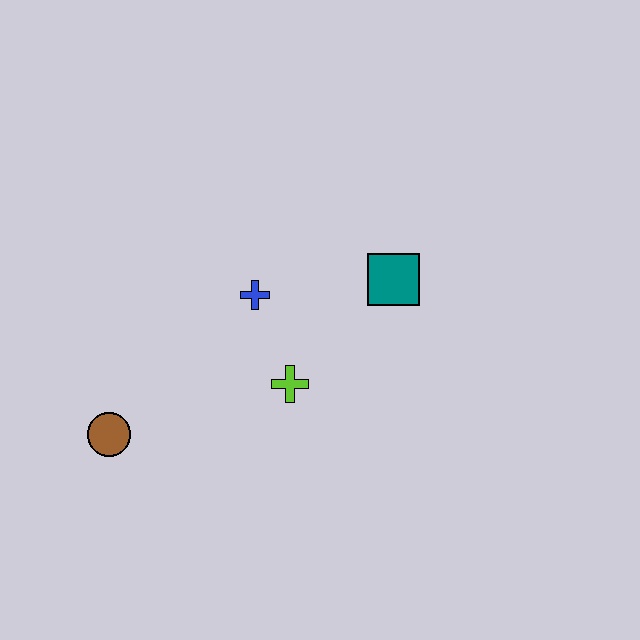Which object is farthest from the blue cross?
The brown circle is farthest from the blue cross.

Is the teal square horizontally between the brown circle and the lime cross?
No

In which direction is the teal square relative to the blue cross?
The teal square is to the right of the blue cross.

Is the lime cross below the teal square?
Yes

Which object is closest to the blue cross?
The lime cross is closest to the blue cross.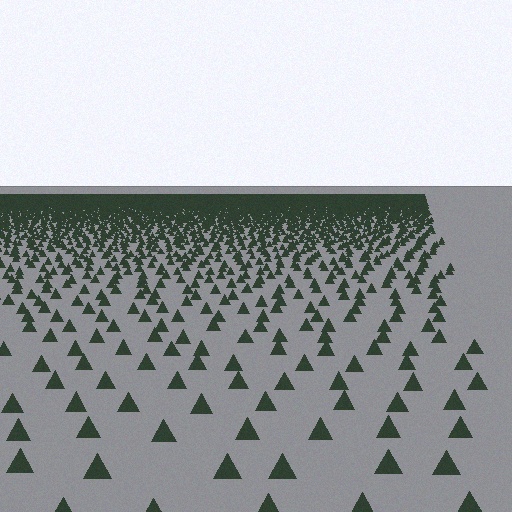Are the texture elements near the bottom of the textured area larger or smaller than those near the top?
Larger. Near the bottom, elements are closer to the viewer and appear at a bigger on-screen size.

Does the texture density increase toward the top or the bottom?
Density increases toward the top.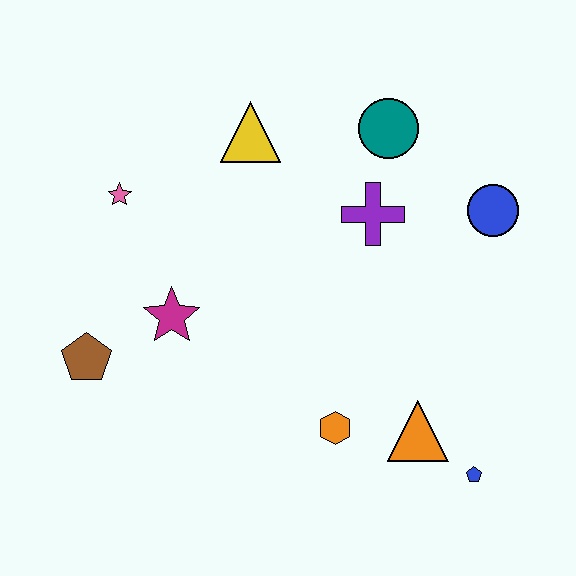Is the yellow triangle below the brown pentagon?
No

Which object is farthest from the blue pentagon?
The pink star is farthest from the blue pentagon.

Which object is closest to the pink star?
The magenta star is closest to the pink star.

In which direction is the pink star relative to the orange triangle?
The pink star is to the left of the orange triangle.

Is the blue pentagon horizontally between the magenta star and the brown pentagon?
No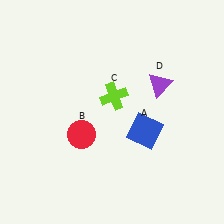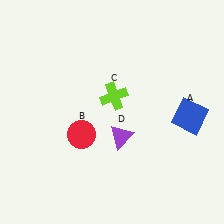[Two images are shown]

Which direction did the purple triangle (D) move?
The purple triangle (D) moved down.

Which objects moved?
The objects that moved are: the blue square (A), the purple triangle (D).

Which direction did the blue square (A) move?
The blue square (A) moved right.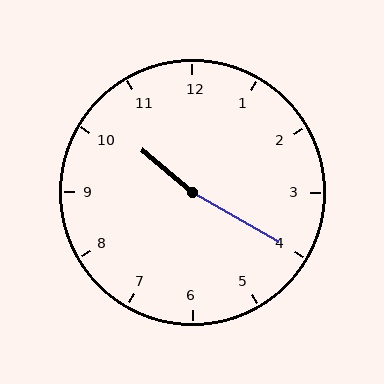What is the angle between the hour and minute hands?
Approximately 170 degrees.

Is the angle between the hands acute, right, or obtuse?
It is obtuse.